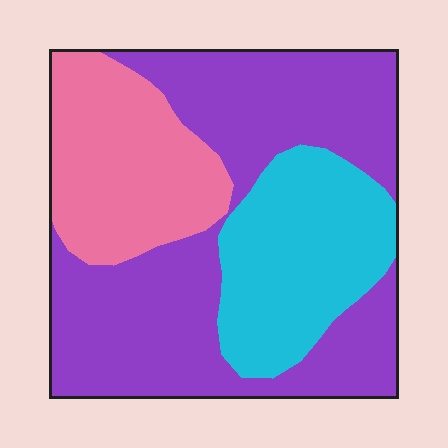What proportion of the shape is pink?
Pink covers 23% of the shape.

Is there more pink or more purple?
Purple.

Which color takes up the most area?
Purple, at roughly 55%.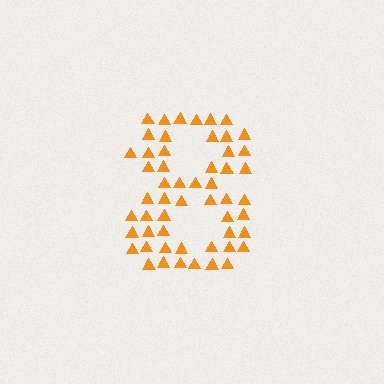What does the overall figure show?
The overall figure shows the digit 8.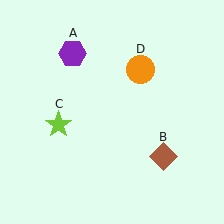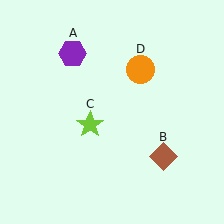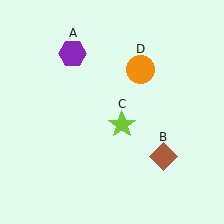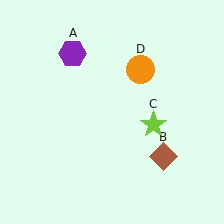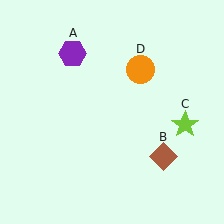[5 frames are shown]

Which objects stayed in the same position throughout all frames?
Purple hexagon (object A) and brown diamond (object B) and orange circle (object D) remained stationary.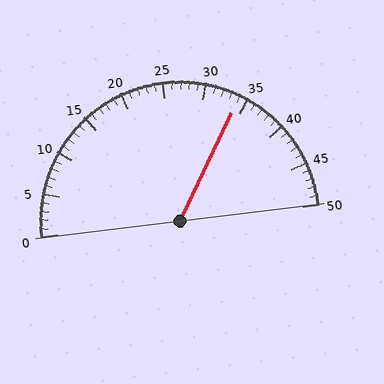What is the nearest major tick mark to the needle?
The nearest major tick mark is 35.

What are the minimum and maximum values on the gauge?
The gauge ranges from 0 to 50.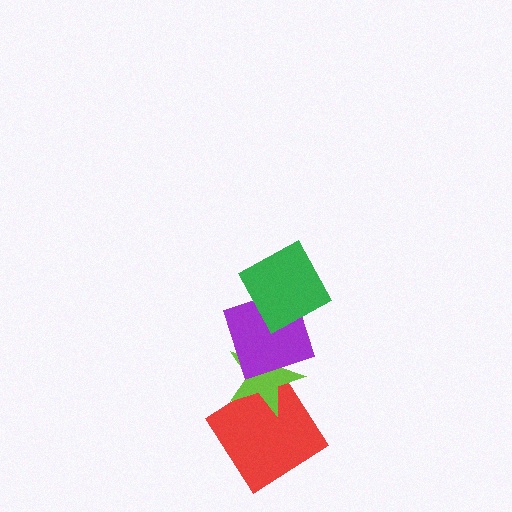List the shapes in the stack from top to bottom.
From top to bottom: the green square, the purple square, the lime star, the red diamond.